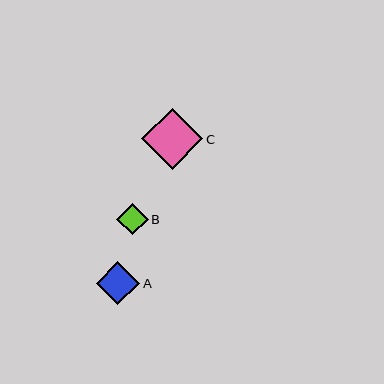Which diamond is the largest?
Diamond C is the largest with a size of approximately 61 pixels.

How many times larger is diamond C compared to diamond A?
Diamond C is approximately 1.4 times the size of diamond A.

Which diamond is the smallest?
Diamond B is the smallest with a size of approximately 31 pixels.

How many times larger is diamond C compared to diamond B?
Diamond C is approximately 2.0 times the size of diamond B.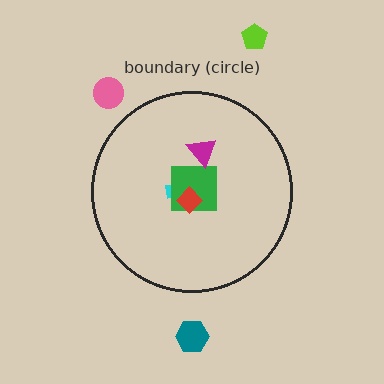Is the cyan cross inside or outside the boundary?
Inside.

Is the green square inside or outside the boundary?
Inside.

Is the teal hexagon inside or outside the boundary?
Outside.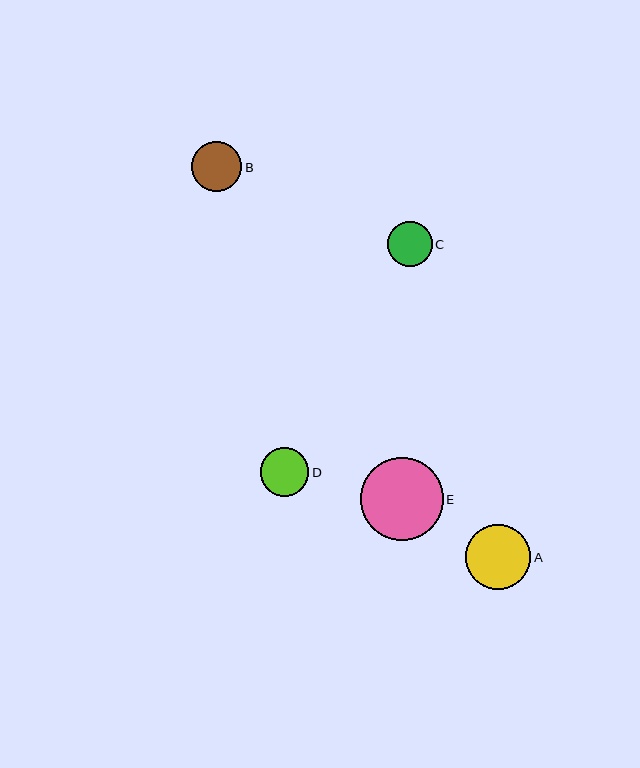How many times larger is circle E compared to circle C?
Circle E is approximately 1.8 times the size of circle C.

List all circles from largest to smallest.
From largest to smallest: E, A, B, D, C.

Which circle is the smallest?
Circle C is the smallest with a size of approximately 45 pixels.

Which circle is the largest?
Circle E is the largest with a size of approximately 83 pixels.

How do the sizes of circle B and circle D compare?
Circle B and circle D are approximately the same size.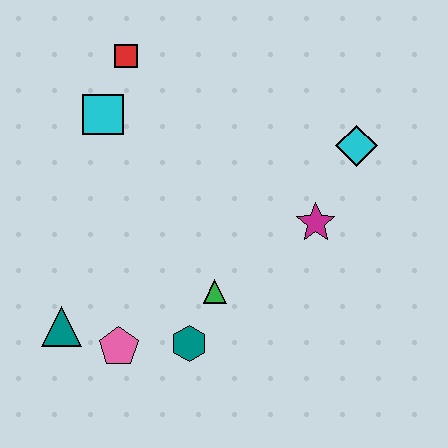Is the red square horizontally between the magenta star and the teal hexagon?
No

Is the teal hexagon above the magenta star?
No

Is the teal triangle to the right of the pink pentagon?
No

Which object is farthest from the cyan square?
The cyan diamond is farthest from the cyan square.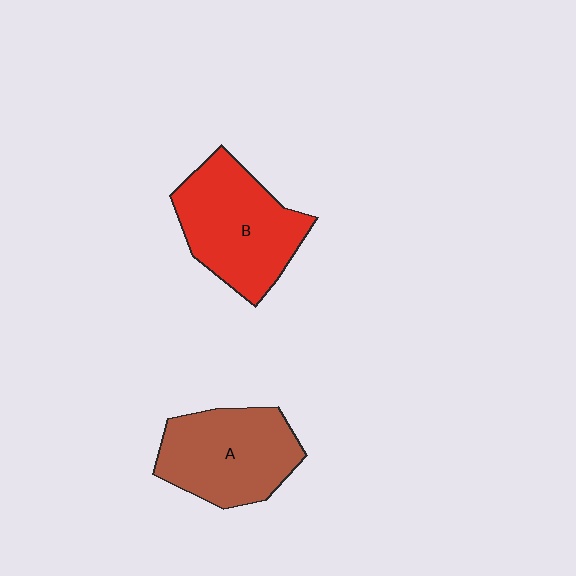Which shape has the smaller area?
Shape A (brown).